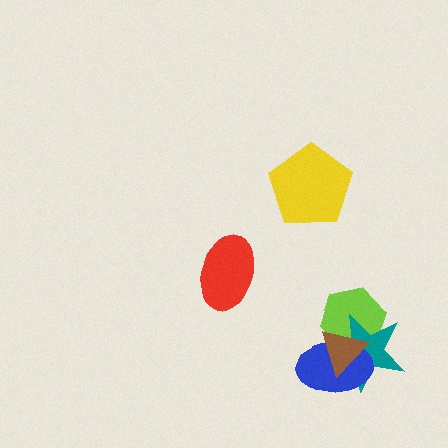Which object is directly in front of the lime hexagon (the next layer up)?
The teal star is directly in front of the lime hexagon.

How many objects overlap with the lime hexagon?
3 objects overlap with the lime hexagon.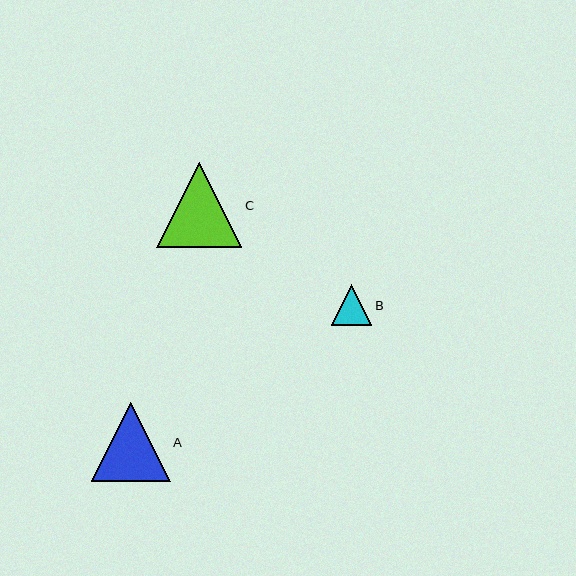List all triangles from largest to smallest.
From largest to smallest: C, A, B.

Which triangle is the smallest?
Triangle B is the smallest with a size of approximately 41 pixels.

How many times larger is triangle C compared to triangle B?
Triangle C is approximately 2.1 times the size of triangle B.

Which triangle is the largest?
Triangle C is the largest with a size of approximately 85 pixels.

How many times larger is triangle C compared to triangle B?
Triangle C is approximately 2.1 times the size of triangle B.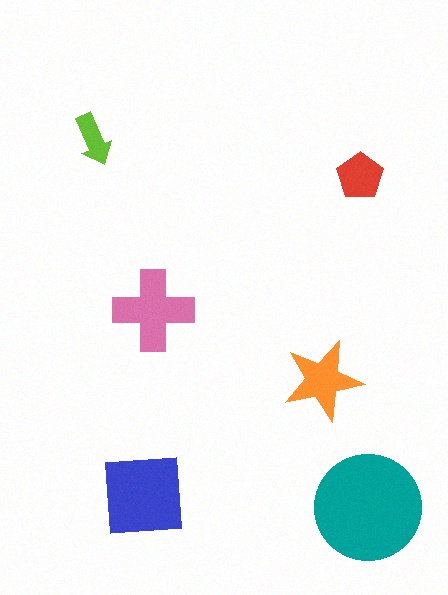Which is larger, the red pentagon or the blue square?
The blue square.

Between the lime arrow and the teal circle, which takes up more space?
The teal circle.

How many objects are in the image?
There are 6 objects in the image.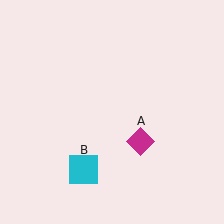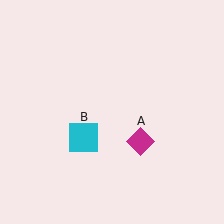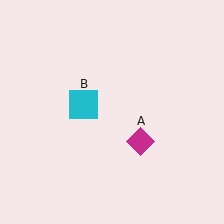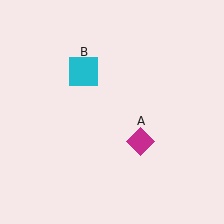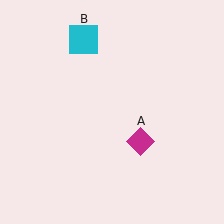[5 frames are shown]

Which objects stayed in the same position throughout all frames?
Magenta diamond (object A) remained stationary.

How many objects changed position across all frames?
1 object changed position: cyan square (object B).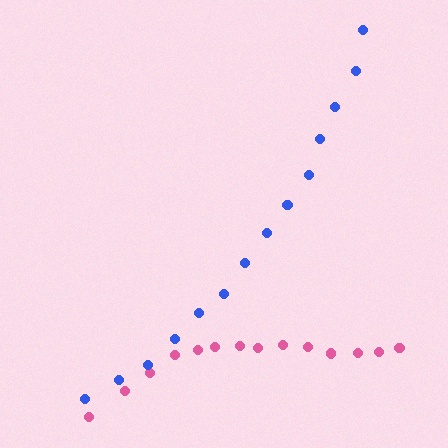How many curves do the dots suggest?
There are 2 distinct paths.